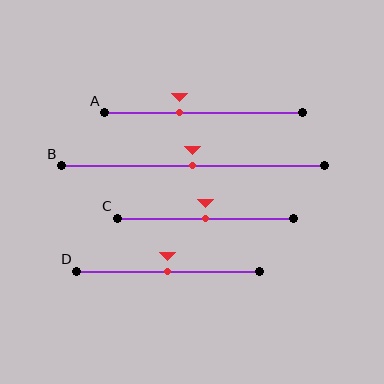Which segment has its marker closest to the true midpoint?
Segment B has its marker closest to the true midpoint.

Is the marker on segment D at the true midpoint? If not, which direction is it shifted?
Yes, the marker on segment D is at the true midpoint.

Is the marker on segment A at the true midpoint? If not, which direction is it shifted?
No, the marker on segment A is shifted to the left by about 12% of the segment length.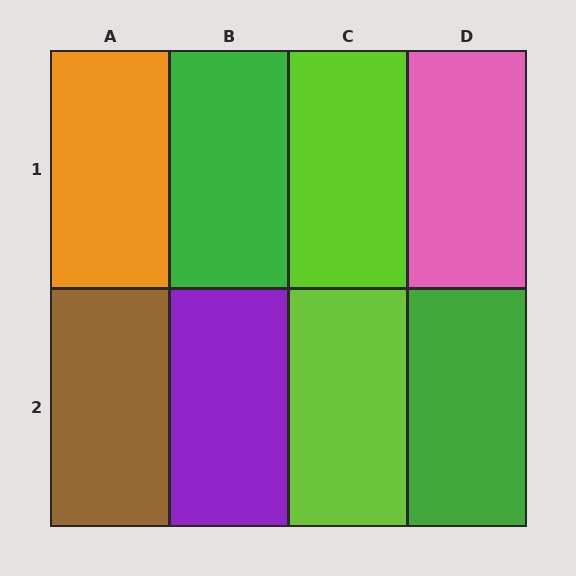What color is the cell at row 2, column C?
Lime.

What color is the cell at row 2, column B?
Purple.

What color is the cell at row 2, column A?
Brown.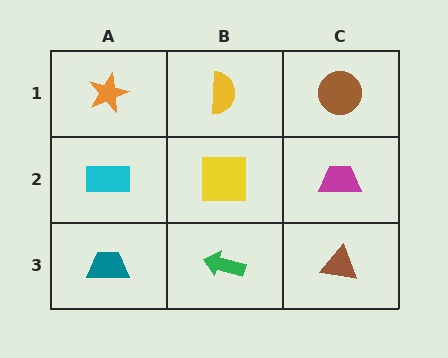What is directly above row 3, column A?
A cyan rectangle.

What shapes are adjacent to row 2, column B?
A yellow semicircle (row 1, column B), a green arrow (row 3, column B), a cyan rectangle (row 2, column A), a magenta trapezoid (row 2, column C).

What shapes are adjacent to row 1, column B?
A yellow square (row 2, column B), an orange star (row 1, column A), a brown circle (row 1, column C).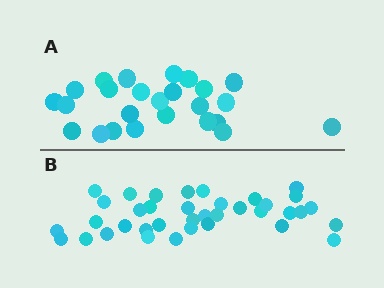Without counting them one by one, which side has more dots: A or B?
Region B (the bottom region) has more dots.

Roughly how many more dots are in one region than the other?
Region B has roughly 12 or so more dots than region A.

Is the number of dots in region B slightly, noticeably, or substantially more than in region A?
Region B has substantially more. The ratio is roughly 1.5 to 1.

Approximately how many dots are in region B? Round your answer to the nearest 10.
About 40 dots. (The exact count is 37, which rounds to 40.)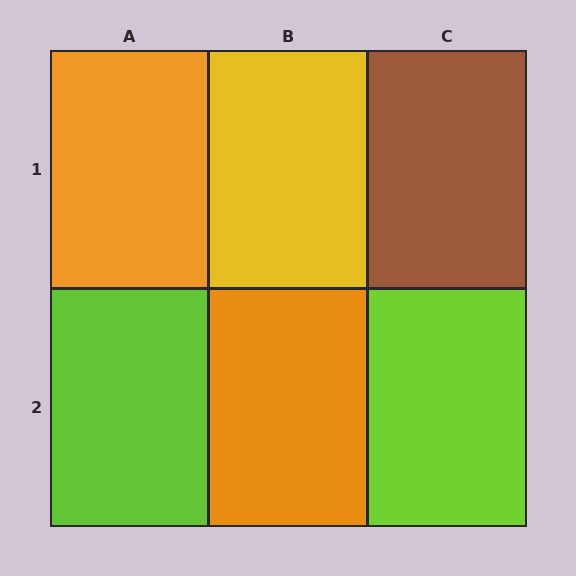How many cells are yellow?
1 cell is yellow.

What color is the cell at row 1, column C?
Brown.